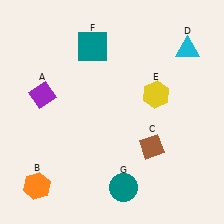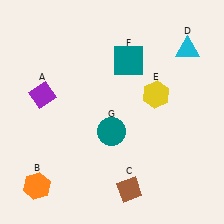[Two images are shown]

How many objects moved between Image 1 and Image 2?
3 objects moved between the two images.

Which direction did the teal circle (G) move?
The teal circle (G) moved up.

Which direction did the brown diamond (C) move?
The brown diamond (C) moved down.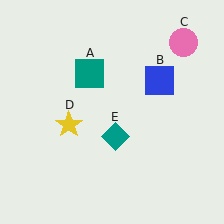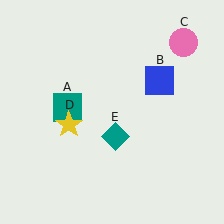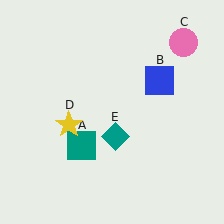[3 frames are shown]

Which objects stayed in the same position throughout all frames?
Blue square (object B) and pink circle (object C) and yellow star (object D) and teal diamond (object E) remained stationary.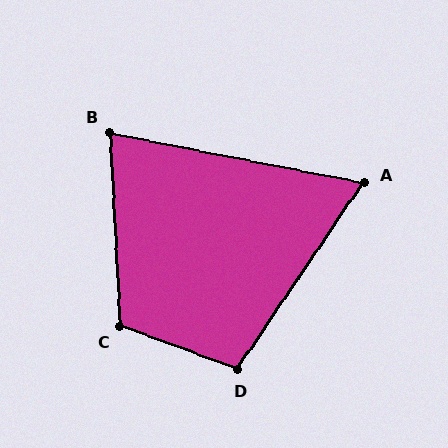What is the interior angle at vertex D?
Approximately 104 degrees (obtuse).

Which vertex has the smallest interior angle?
A, at approximately 67 degrees.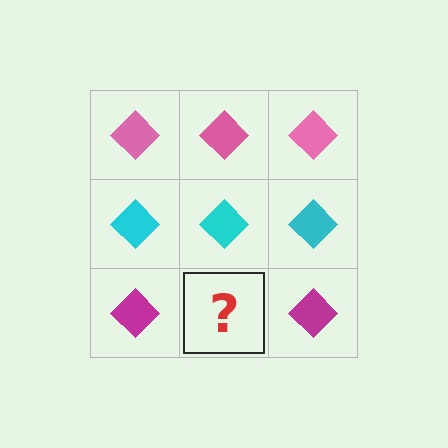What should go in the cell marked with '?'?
The missing cell should contain a magenta diamond.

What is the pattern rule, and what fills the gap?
The rule is that each row has a consistent color. The gap should be filled with a magenta diamond.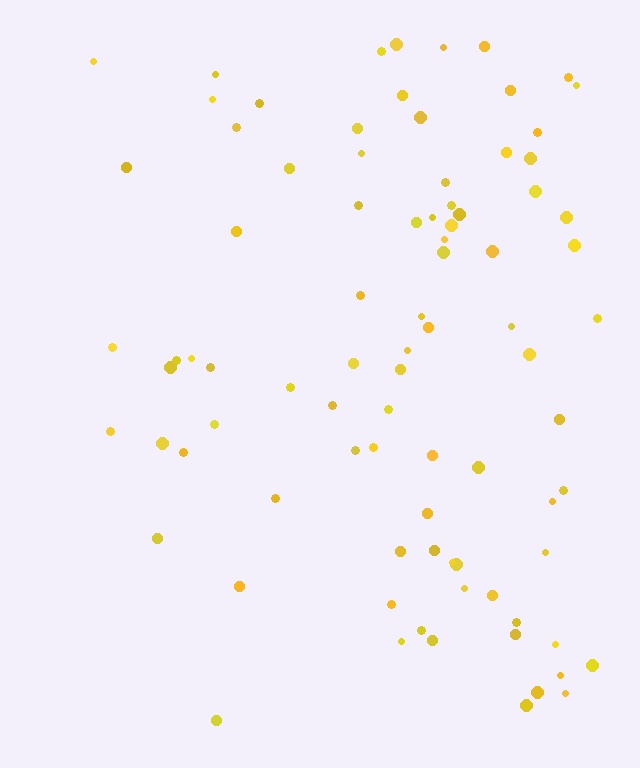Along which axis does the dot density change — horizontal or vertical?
Horizontal.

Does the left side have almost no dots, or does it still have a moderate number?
Still a moderate number, just noticeably fewer than the right.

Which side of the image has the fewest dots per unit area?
The left.